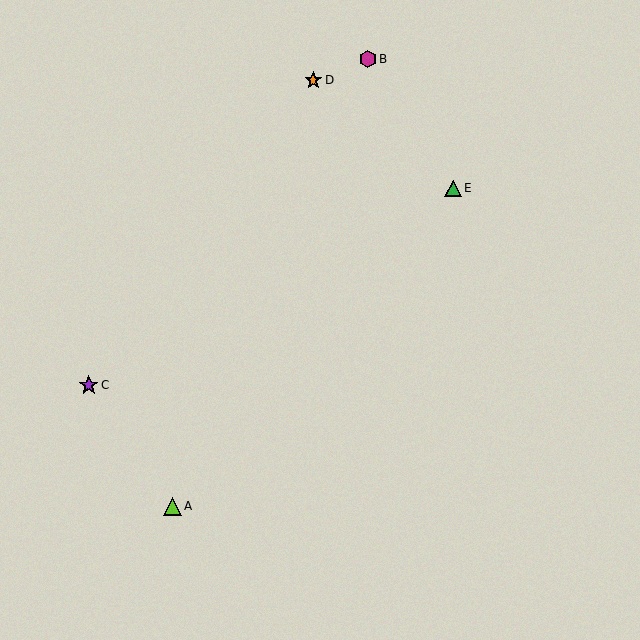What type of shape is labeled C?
Shape C is a purple star.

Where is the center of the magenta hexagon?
The center of the magenta hexagon is at (368, 59).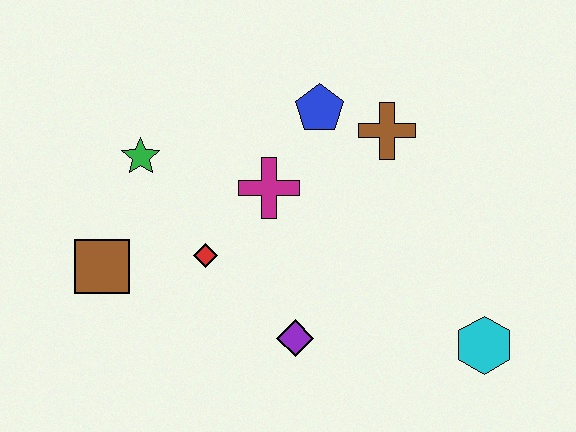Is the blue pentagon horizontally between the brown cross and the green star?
Yes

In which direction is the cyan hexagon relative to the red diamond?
The cyan hexagon is to the right of the red diamond.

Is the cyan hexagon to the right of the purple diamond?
Yes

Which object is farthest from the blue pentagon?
The cyan hexagon is farthest from the blue pentagon.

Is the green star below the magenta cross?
No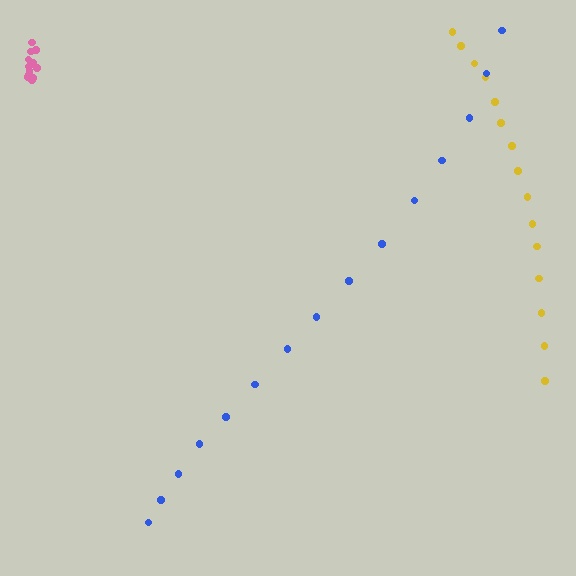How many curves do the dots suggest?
There are 3 distinct paths.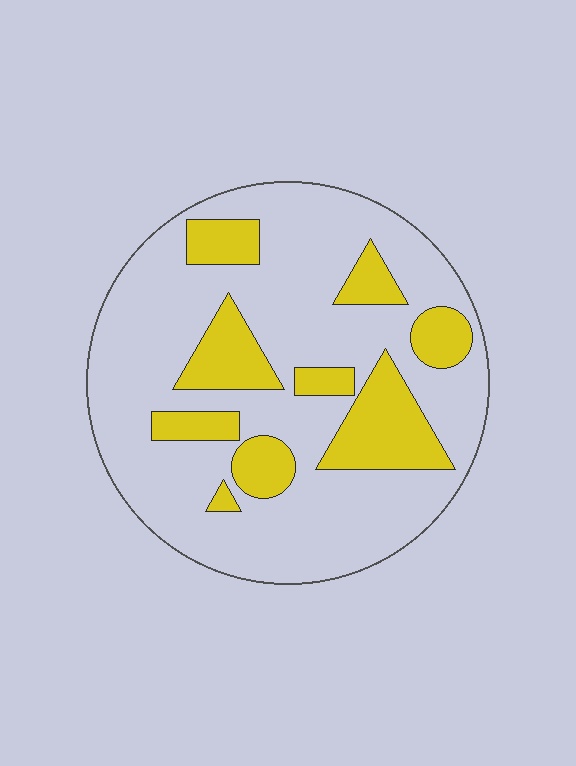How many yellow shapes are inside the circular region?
9.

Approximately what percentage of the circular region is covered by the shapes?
Approximately 25%.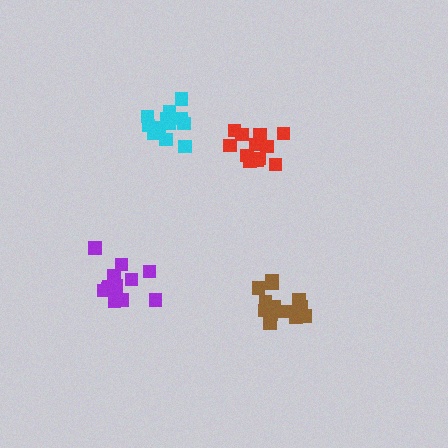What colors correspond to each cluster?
The clusters are colored: red, brown, purple, cyan.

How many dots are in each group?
Group 1: 12 dots, Group 2: 14 dots, Group 3: 15 dots, Group 4: 12 dots (53 total).